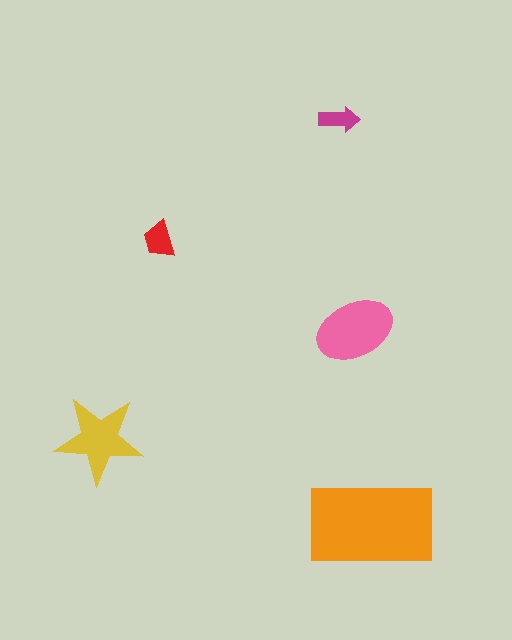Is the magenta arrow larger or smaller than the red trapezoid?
Smaller.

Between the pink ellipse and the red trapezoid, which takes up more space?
The pink ellipse.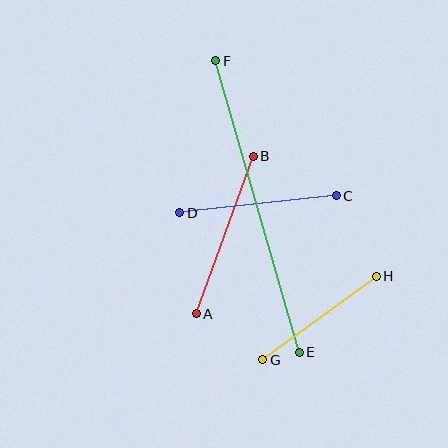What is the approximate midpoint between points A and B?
The midpoint is at approximately (225, 235) pixels.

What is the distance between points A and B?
The distance is approximately 167 pixels.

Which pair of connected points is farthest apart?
Points E and F are farthest apart.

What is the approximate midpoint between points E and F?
The midpoint is at approximately (258, 206) pixels.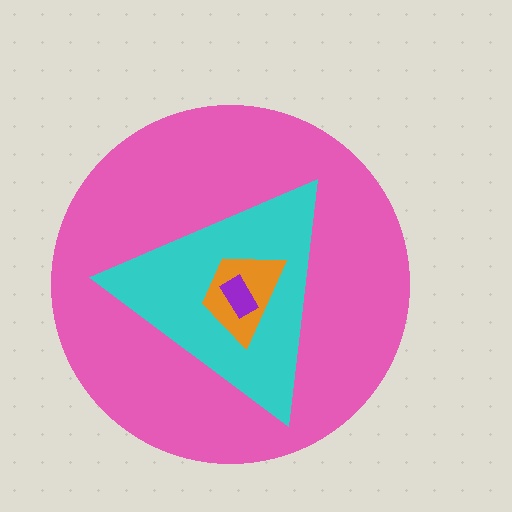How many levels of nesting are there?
4.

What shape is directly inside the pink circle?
The cyan triangle.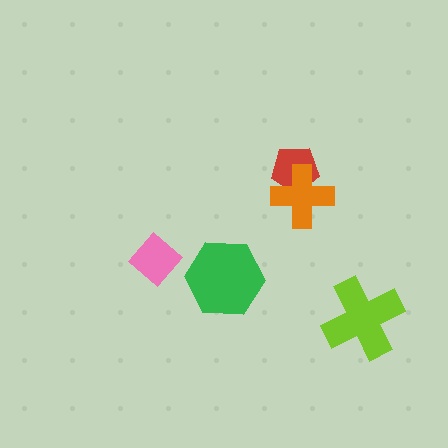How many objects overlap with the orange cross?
1 object overlaps with the orange cross.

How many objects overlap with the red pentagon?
1 object overlaps with the red pentagon.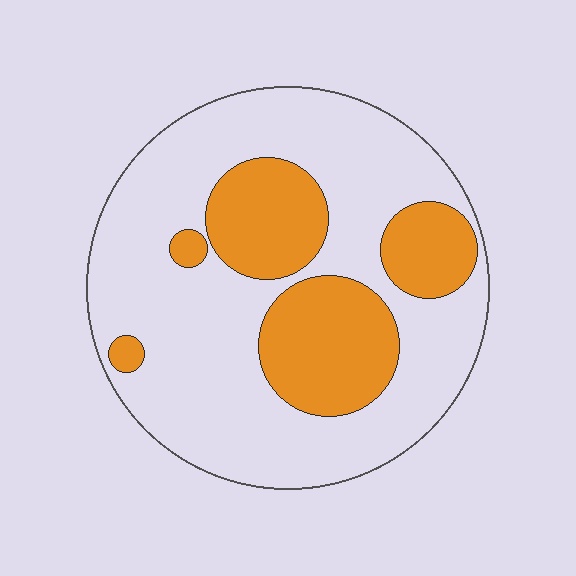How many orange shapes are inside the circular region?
5.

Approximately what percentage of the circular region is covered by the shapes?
Approximately 30%.